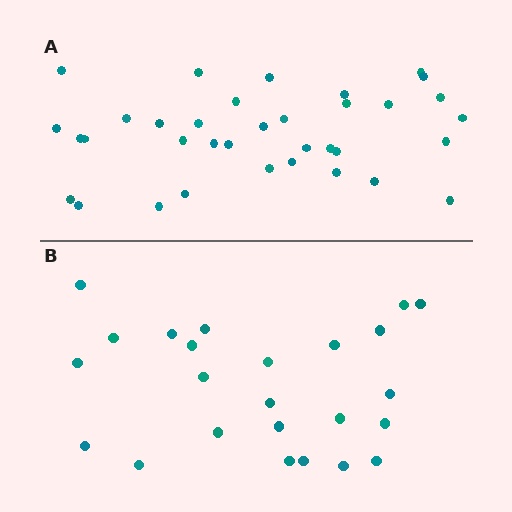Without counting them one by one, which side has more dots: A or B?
Region A (the top region) has more dots.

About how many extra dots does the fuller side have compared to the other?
Region A has roughly 12 or so more dots than region B.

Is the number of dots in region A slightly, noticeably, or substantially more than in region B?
Region A has substantially more. The ratio is roughly 1.5 to 1.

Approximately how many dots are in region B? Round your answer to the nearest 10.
About 20 dots. (The exact count is 24, which rounds to 20.)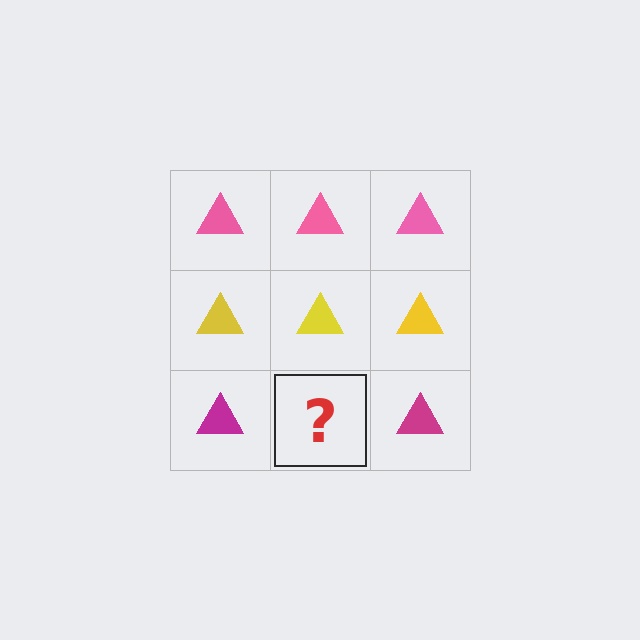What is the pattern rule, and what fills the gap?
The rule is that each row has a consistent color. The gap should be filled with a magenta triangle.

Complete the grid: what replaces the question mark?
The question mark should be replaced with a magenta triangle.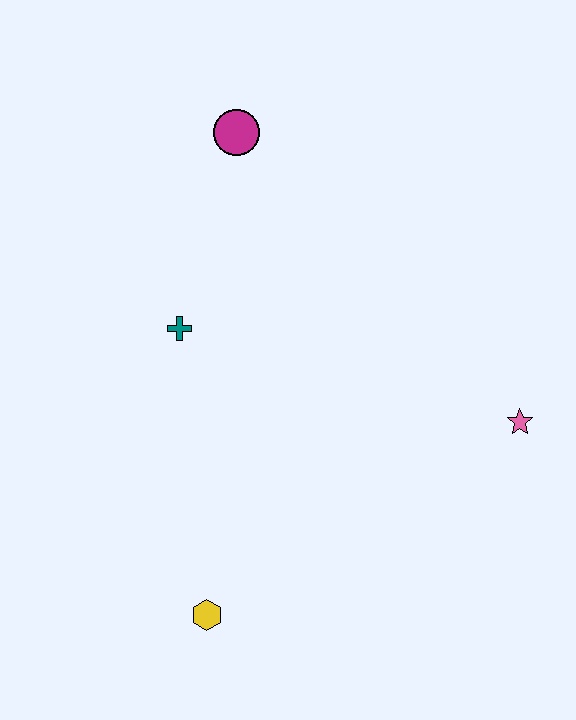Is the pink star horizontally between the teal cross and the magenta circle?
No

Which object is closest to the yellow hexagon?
The teal cross is closest to the yellow hexagon.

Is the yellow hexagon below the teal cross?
Yes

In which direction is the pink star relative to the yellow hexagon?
The pink star is to the right of the yellow hexagon.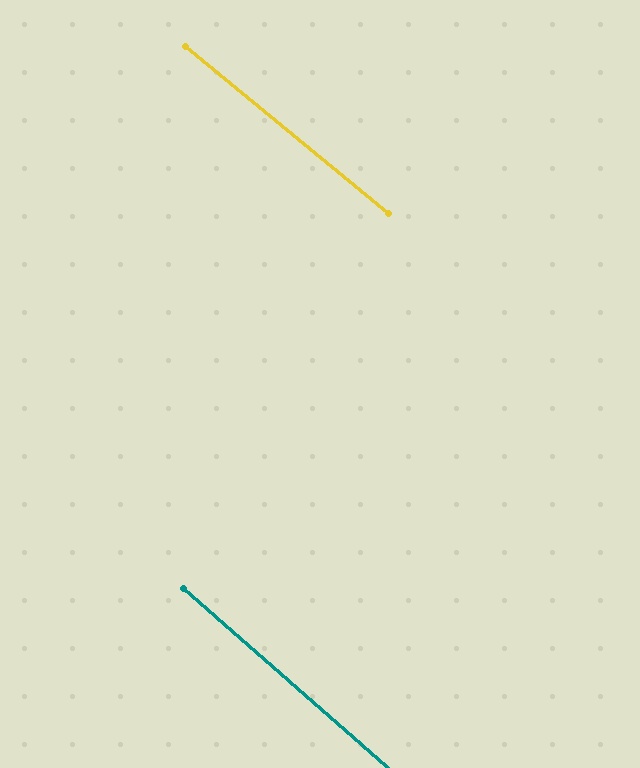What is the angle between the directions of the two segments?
Approximately 2 degrees.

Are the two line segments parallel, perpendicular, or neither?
Parallel — their directions differ by only 1.8°.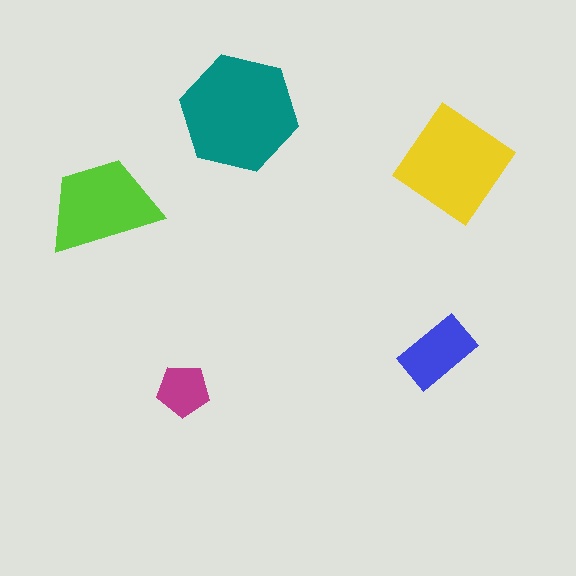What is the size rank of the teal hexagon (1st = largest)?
1st.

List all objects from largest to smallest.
The teal hexagon, the yellow diamond, the lime trapezoid, the blue rectangle, the magenta pentagon.